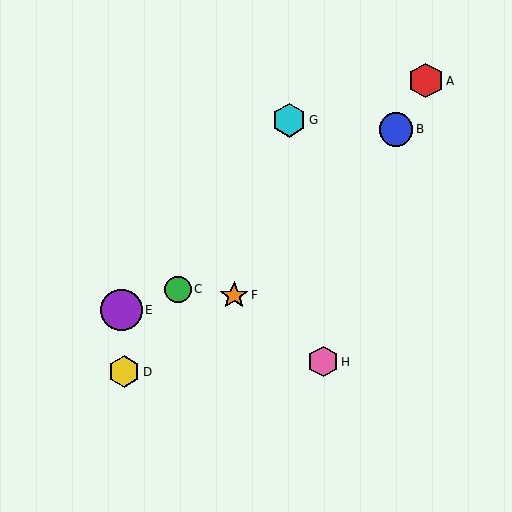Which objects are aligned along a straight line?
Objects C, D, G are aligned along a straight line.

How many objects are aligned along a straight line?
3 objects (C, D, G) are aligned along a straight line.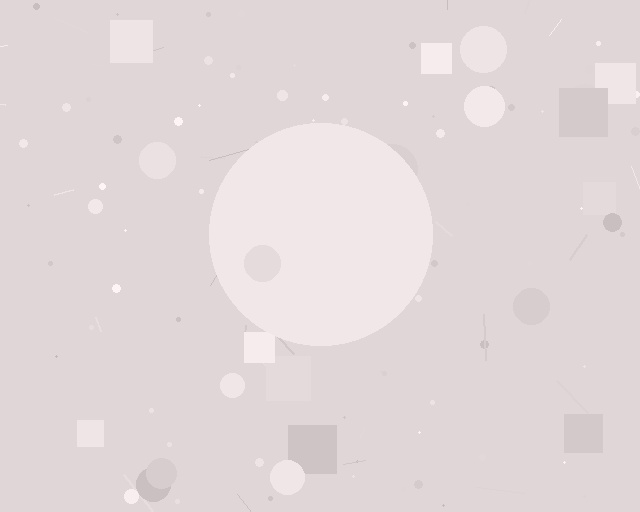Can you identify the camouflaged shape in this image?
The camouflaged shape is a circle.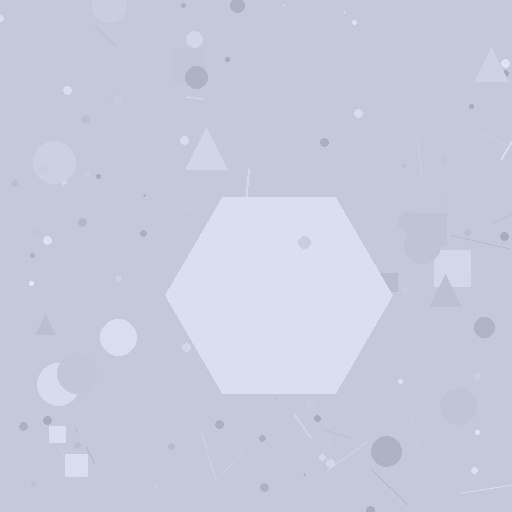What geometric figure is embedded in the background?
A hexagon is embedded in the background.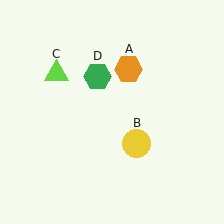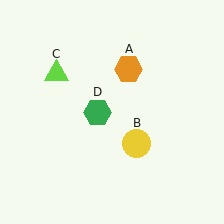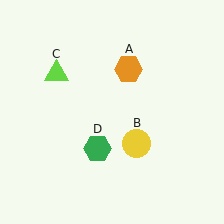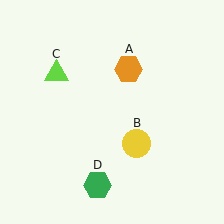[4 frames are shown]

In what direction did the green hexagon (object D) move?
The green hexagon (object D) moved down.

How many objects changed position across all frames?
1 object changed position: green hexagon (object D).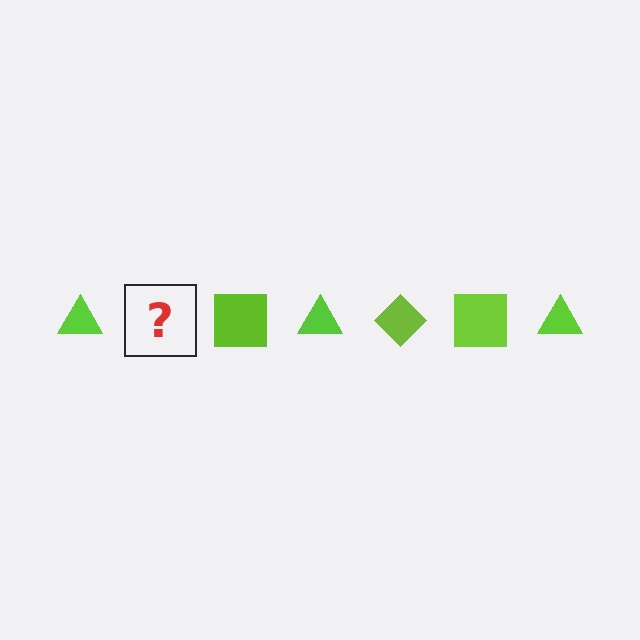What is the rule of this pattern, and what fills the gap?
The rule is that the pattern cycles through triangle, diamond, square shapes in lime. The gap should be filled with a lime diamond.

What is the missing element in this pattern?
The missing element is a lime diamond.